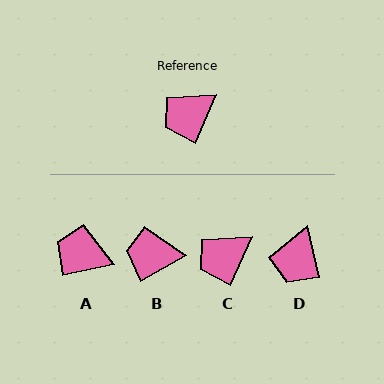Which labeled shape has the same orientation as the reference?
C.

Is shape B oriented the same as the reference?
No, it is off by about 36 degrees.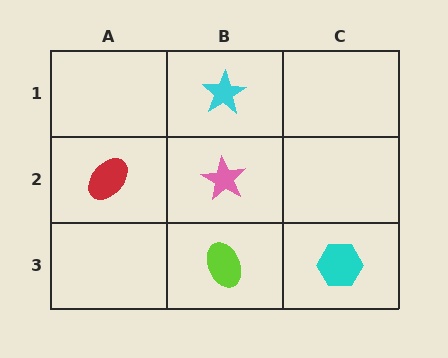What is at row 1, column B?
A cyan star.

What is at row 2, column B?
A pink star.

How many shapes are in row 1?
1 shape.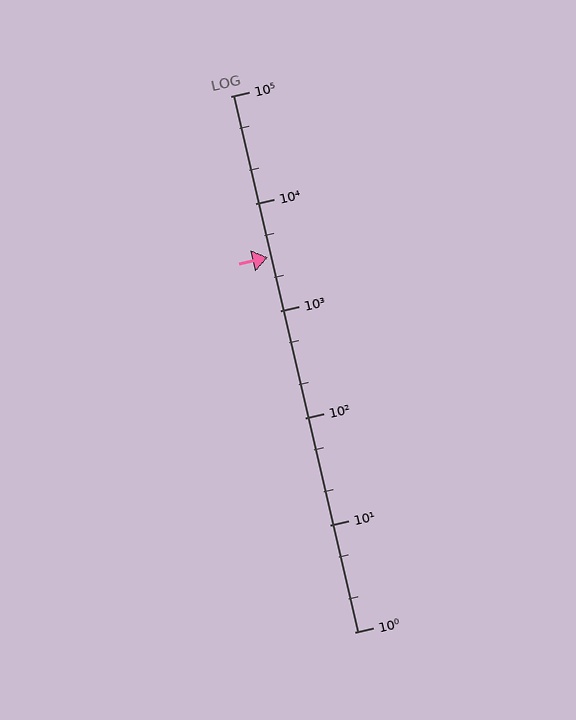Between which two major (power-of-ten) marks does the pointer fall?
The pointer is between 1000 and 10000.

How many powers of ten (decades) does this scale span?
The scale spans 5 decades, from 1 to 100000.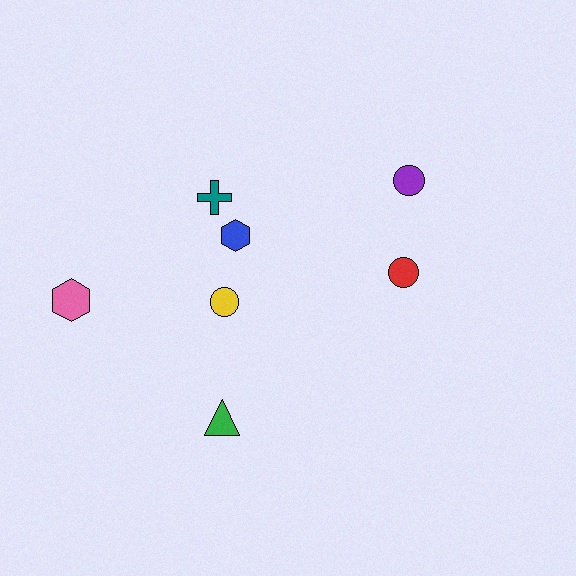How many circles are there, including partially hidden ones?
There are 3 circles.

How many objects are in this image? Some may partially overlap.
There are 7 objects.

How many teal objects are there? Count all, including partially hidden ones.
There is 1 teal object.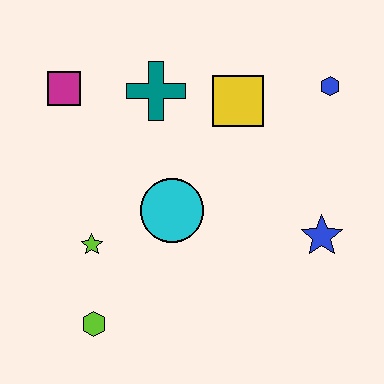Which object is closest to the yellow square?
The teal cross is closest to the yellow square.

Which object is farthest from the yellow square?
The lime hexagon is farthest from the yellow square.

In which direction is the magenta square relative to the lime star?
The magenta square is above the lime star.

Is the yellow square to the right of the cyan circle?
Yes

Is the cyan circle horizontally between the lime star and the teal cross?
No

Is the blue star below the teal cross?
Yes